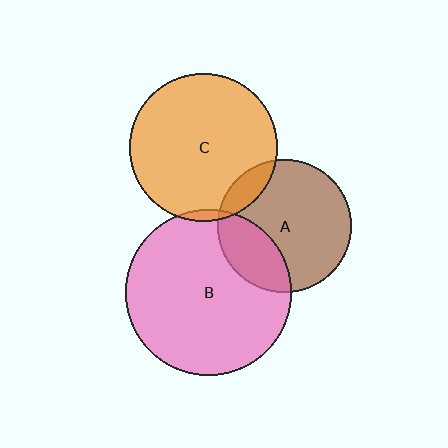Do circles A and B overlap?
Yes.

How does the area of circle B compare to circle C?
Approximately 1.3 times.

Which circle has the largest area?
Circle B (pink).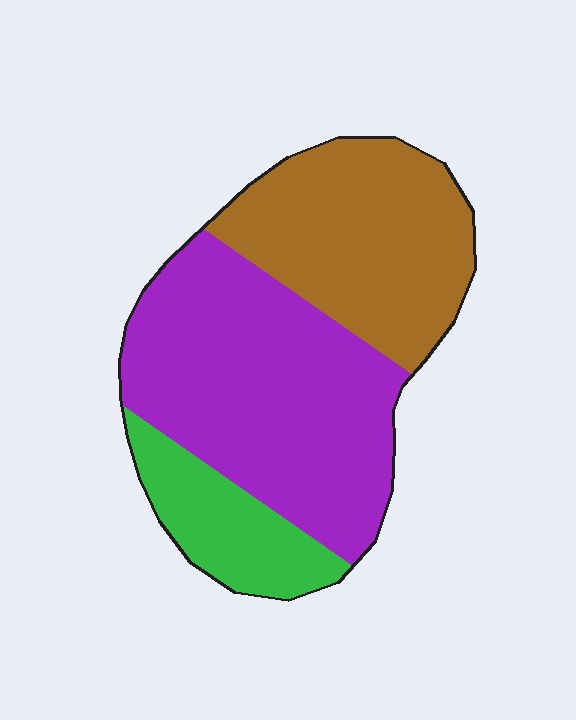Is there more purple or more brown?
Purple.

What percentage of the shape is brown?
Brown covers 35% of the shape.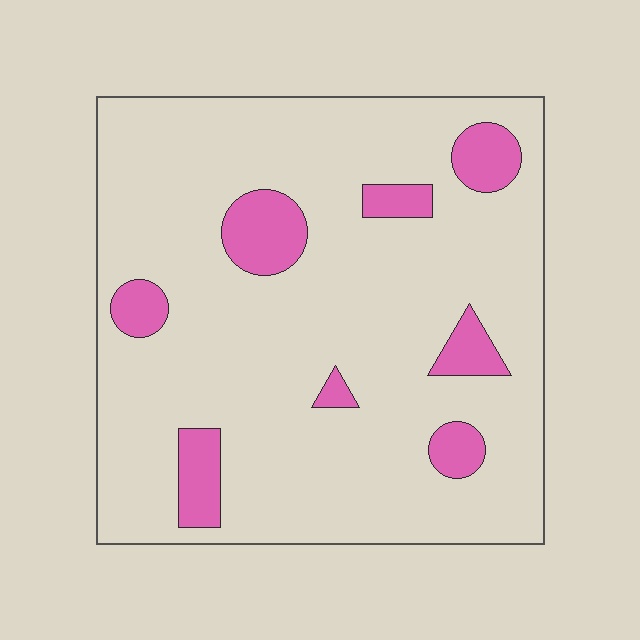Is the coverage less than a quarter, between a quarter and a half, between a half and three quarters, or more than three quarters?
Less than a quarter.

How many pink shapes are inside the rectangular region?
8.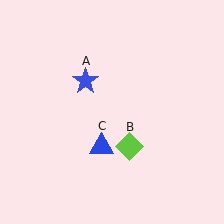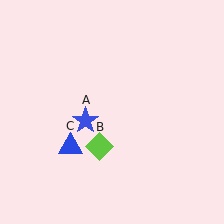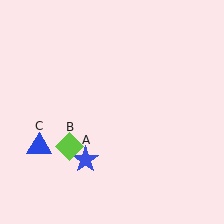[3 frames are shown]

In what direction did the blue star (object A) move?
The blue star (object A) moved down.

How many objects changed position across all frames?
3 objects changed position: blue star (object A), lime diamond (object B), blue triangle (object C).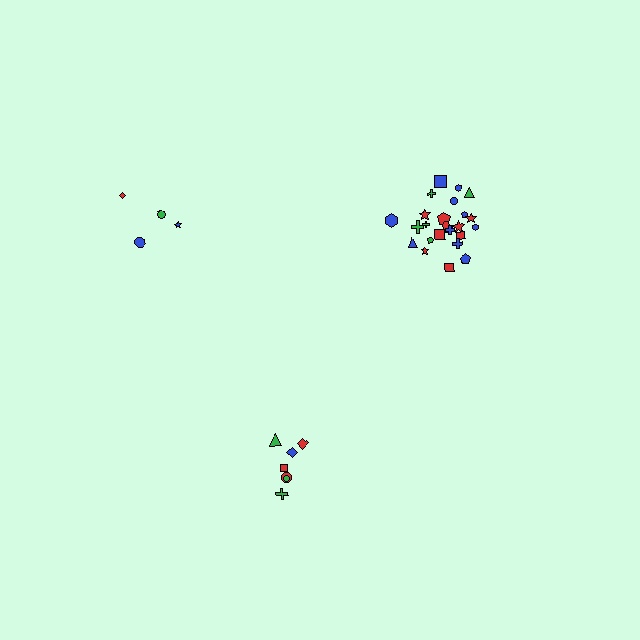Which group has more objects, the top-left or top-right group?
The top-right group.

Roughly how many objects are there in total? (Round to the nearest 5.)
Roughly 35 objects in total.